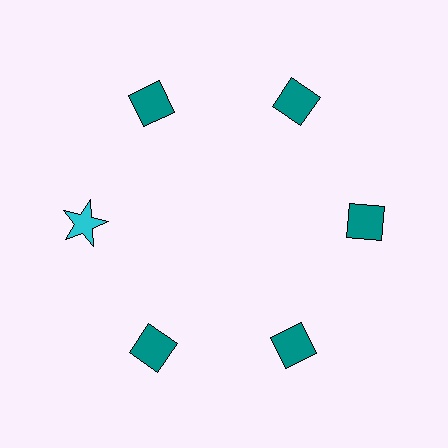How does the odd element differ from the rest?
It differs in both color (cyan instead of teal) and shape (star instead of diamond).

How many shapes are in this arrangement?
There are 6 shapes arranged in a ring pattern.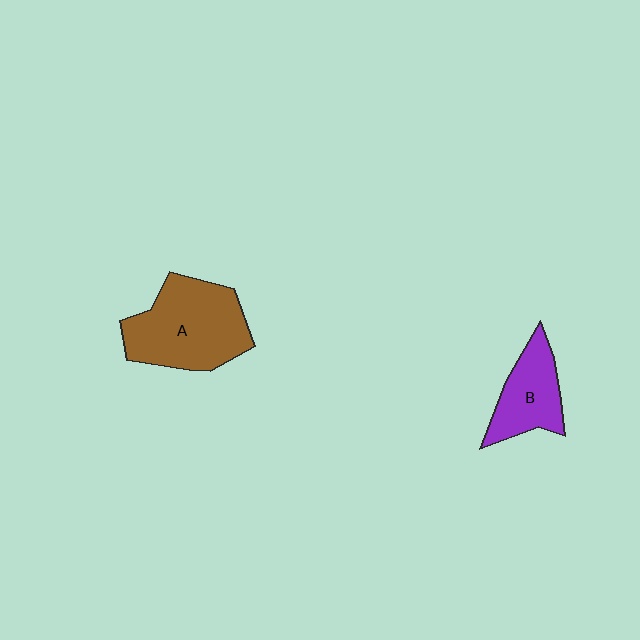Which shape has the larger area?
Shape A (brown).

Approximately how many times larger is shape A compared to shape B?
Approximately 1.7 times.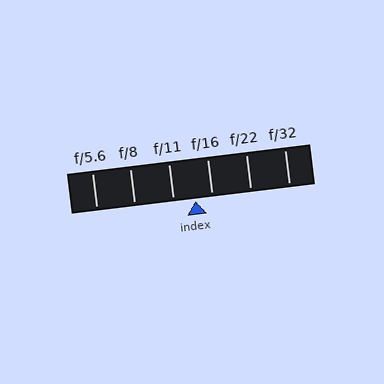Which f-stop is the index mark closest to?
The index mark is closest to f/16.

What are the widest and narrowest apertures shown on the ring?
The widest aperture shown is f/5.6 and the narrowest is f/32.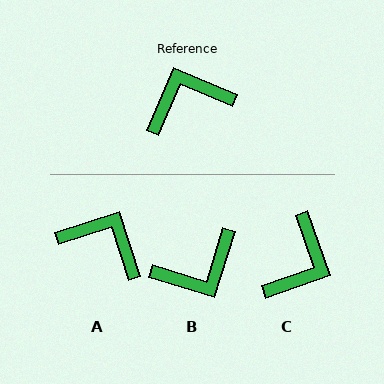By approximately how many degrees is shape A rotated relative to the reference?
Approximately 49 degrees clockwise.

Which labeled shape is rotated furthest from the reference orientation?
B, about 174 degrees away.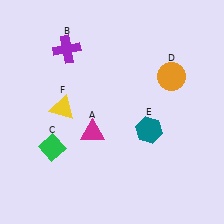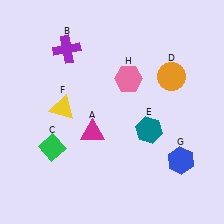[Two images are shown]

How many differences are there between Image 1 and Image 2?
There are 2 differences between the two images.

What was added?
A blue hexagon (G), a pink hexagon (H) were added in Image 2.